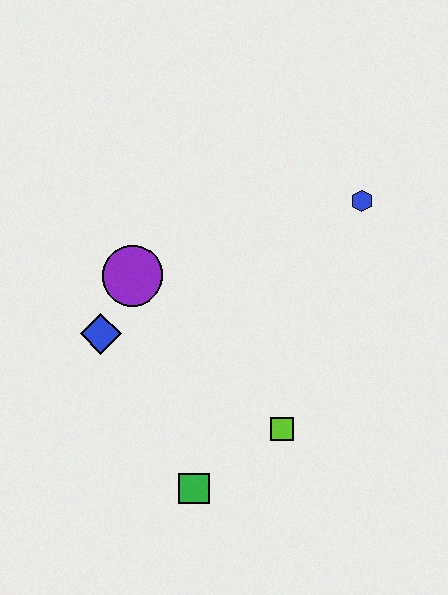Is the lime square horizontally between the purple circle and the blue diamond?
No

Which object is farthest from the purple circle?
The blue hexagon is farthest from the purple circle.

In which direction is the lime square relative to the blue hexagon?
The lime square is below the blue hexagon.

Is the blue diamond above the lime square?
Yes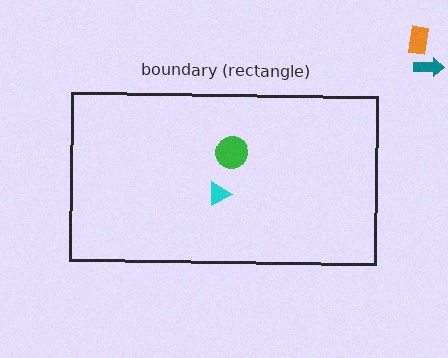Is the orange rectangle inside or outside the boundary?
Outside.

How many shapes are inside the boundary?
2 inside, 2 outside.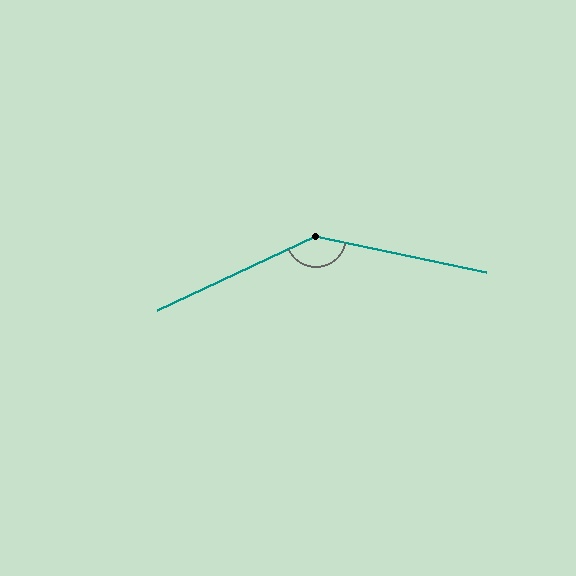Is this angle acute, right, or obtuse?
It is obtuse.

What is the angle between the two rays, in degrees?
Approximately 143 degrees.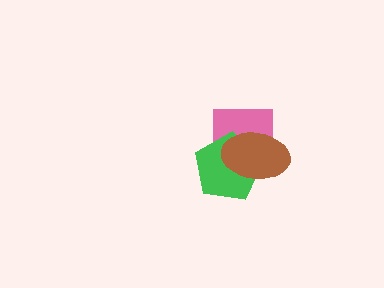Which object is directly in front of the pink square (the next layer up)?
The green pentagon is directly in front of the pink square.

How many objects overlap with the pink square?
2 objects overlap with the pink square.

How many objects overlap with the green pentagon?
2 objects overlap with the green pentagon.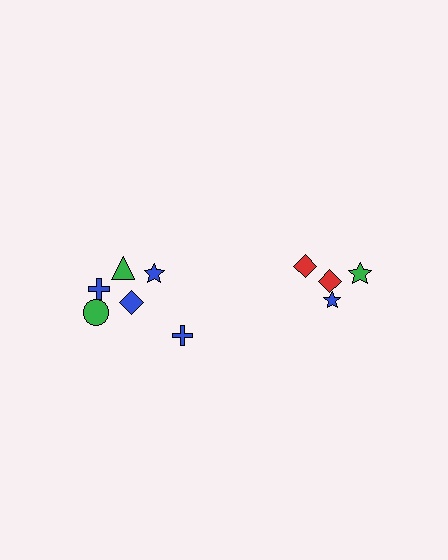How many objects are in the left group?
There are 6 objects.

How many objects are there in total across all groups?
There are 10 objects.